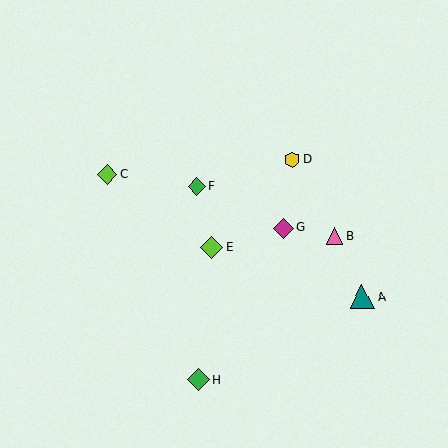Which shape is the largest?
The teal triangle (labeled A) is the largest.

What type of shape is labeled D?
Shape D is a yellow hexagon.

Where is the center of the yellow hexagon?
The center of the yellow hexagon is at (292, 159).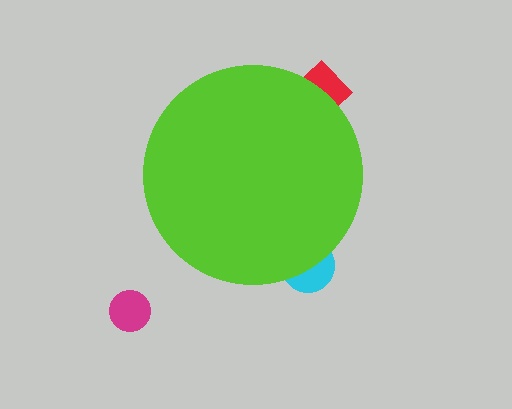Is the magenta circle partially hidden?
No, the magenta circle is fully visible.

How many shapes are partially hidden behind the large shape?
2 shapes are partially hidden.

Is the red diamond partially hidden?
Yes, the red diamond is partially hidden behind the lime circle.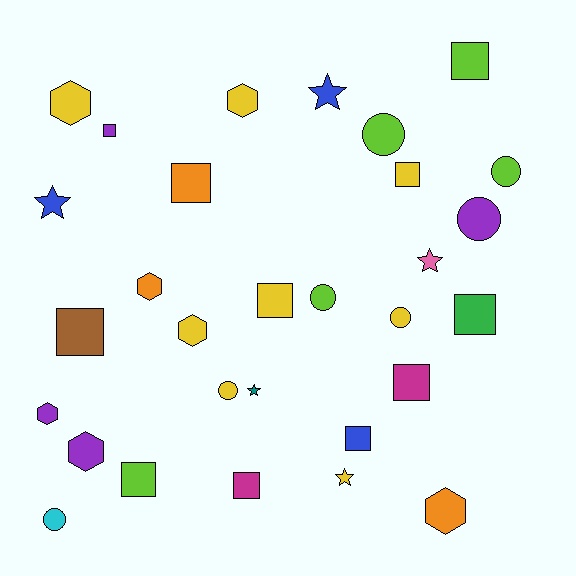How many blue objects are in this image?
There are 3 blue objects.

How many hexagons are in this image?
There are 7 hexagons.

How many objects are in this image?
There are 30 objects.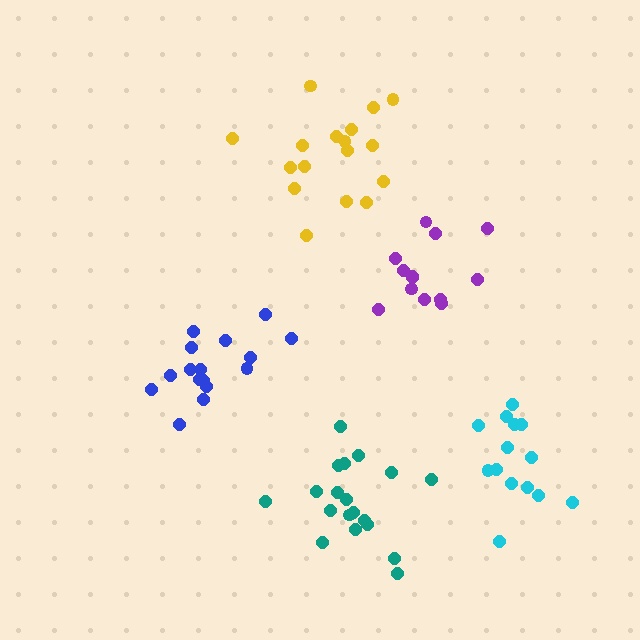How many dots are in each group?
Group 1: 13 dots, Group 2: 16 dots, Group 3: 19 dots, Group 4: 17 dots, Group 5: 14 dots (79 total).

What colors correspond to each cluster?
The clusters are colored: purple, blue, teal, yellow, cyan.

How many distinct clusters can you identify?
There are 5 distinct clusters.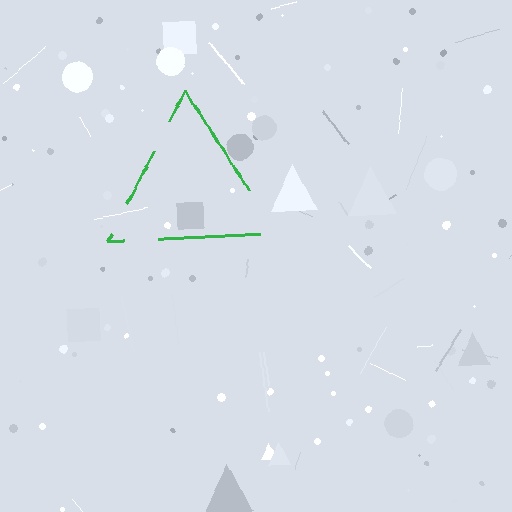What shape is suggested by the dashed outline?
The dashed outline suggests a triangle.